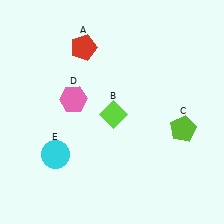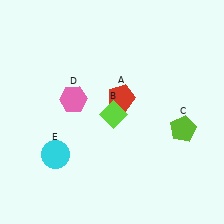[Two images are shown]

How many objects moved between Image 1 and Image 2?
1 object moved between the two images.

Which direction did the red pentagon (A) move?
The red pentagon (A) moved down.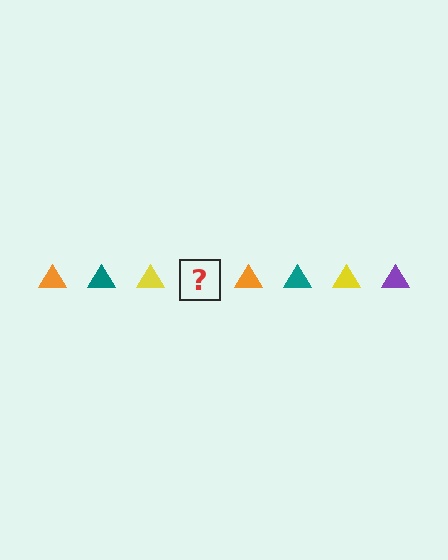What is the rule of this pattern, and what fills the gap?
The rule is that the pattern cycles through orange, teal, yellow, purple triangles. The gap should be filled with a purple triangle.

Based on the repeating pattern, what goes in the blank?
The blank should be a purple triangle.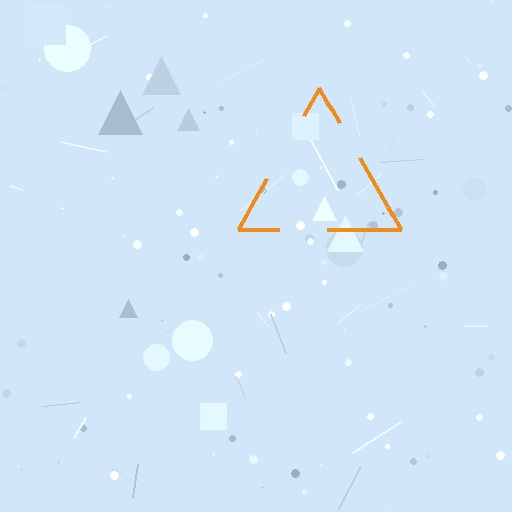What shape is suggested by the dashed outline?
The dashed outline suggests a triangle.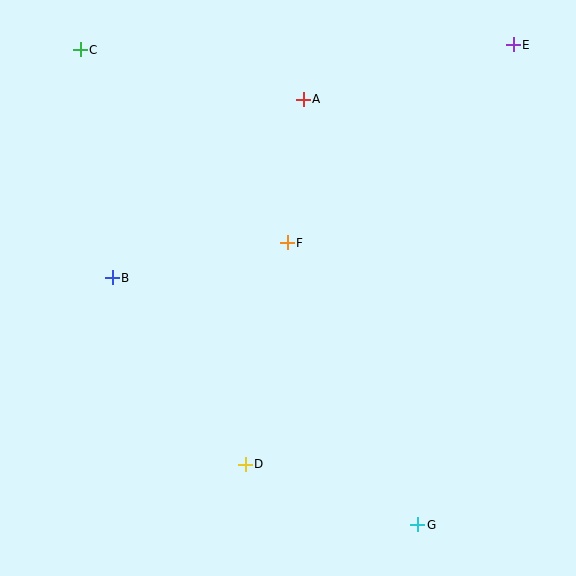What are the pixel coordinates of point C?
Point C is at (80, 50).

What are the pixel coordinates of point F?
Point F is at (287, 243).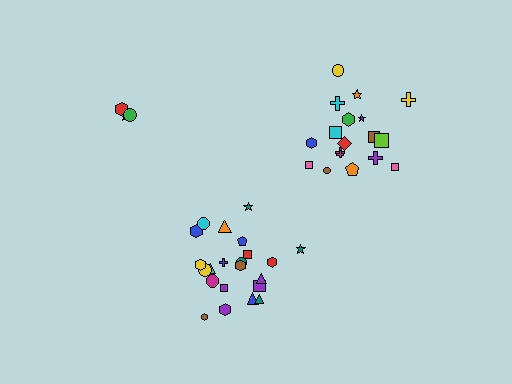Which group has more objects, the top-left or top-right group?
The top-right group.